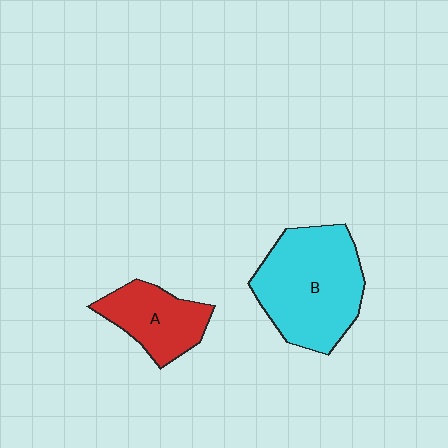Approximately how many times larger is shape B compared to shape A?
Approximately 1.8 times.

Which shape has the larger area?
Shape B (cyan).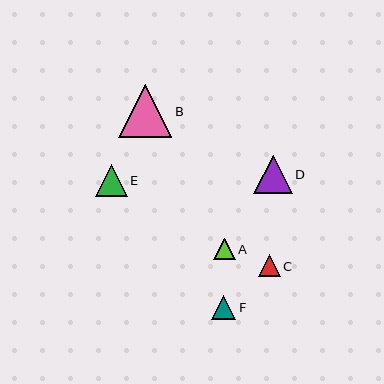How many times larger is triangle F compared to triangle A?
Triangle F is approximately 1.1 times the size of triangle A.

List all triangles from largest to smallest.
From largest to smallest: B, D, E, F, C, A.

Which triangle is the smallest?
Triangle A is the smallest with a size of approximately 21 pixels.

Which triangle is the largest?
Triangle B is the largest with a size of approximately 53 pixels.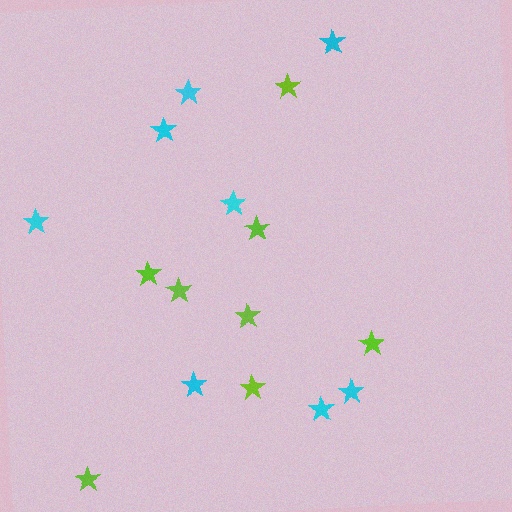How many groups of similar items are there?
There are 2 groups: one group of cyan stars (8) and one group of lime stars (8).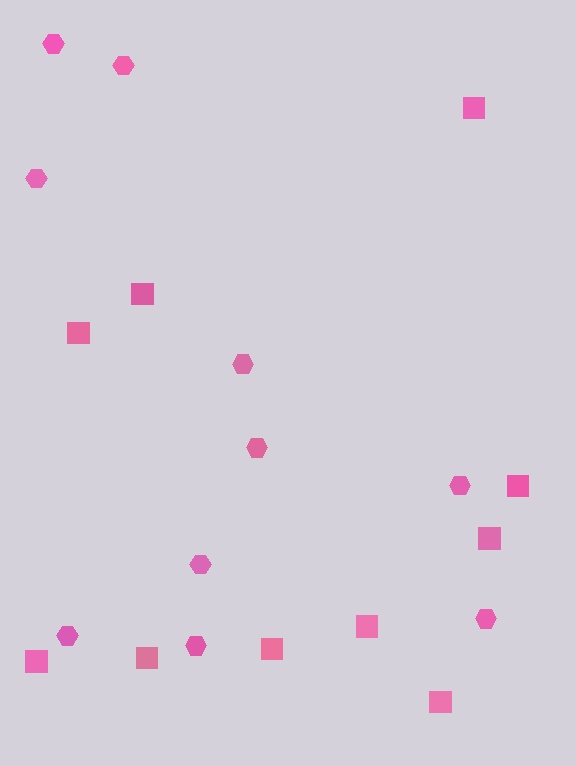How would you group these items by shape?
There are 2 groups: one group of hexagons (10) and one group of squares (10).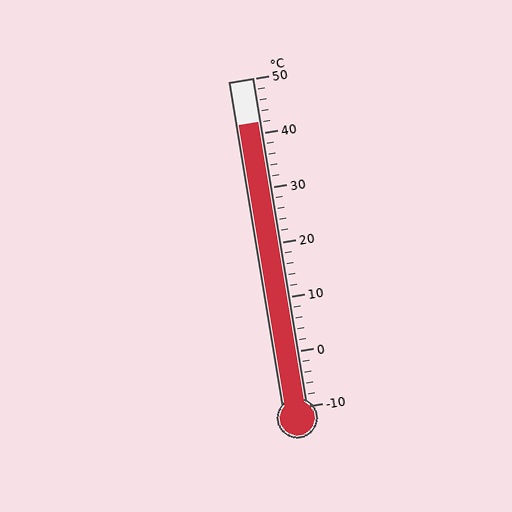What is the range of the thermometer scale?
The thermometer scale ranges from -10°C to 50°C.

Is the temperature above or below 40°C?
The temperature is above 40°C.